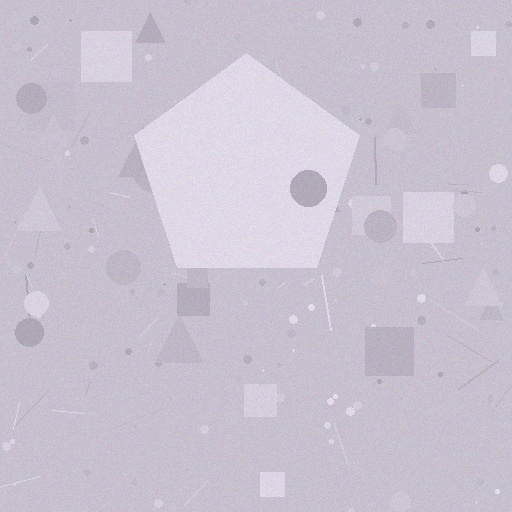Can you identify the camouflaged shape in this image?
The camouflaged shape is a pentagon.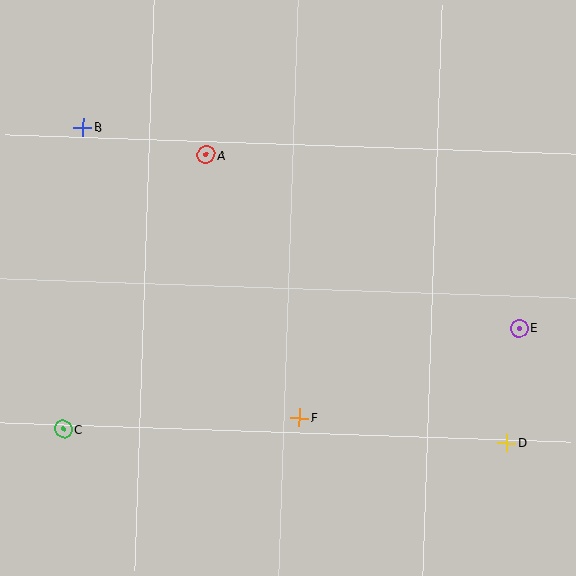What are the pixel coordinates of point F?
Point F is at (300, 418).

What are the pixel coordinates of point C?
Point C is at (64, 429).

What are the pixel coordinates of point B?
Point B is at (83, 127).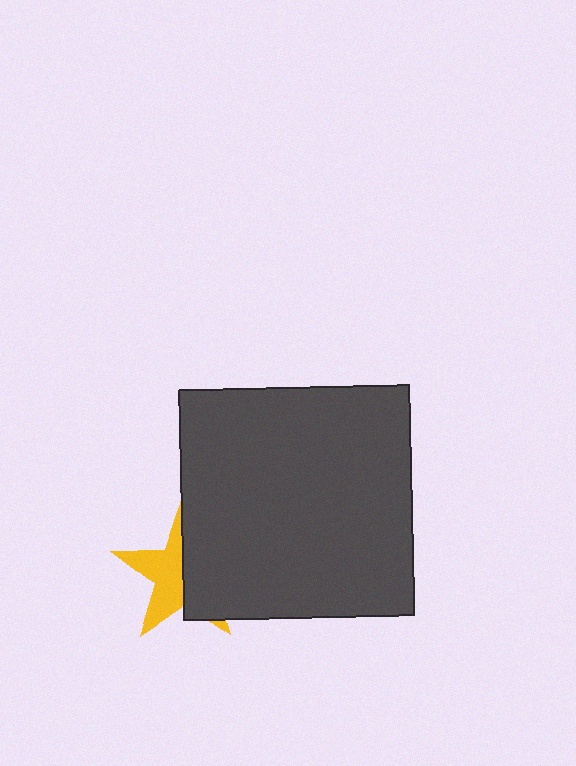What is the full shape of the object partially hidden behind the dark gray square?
The partially hidden object is a yellow star.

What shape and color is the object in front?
The object in front is a dark gray square.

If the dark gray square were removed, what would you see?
You would see the complete yellow star.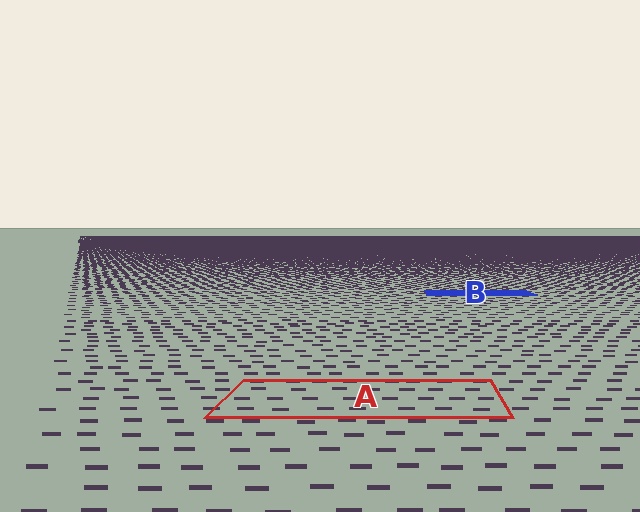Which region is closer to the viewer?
Region A is closer. The texture elements there are larger and more spread out.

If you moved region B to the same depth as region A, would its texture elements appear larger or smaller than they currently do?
They would appear larger. At a closer depth, the same texture elements are projected at a bigger on-screen size.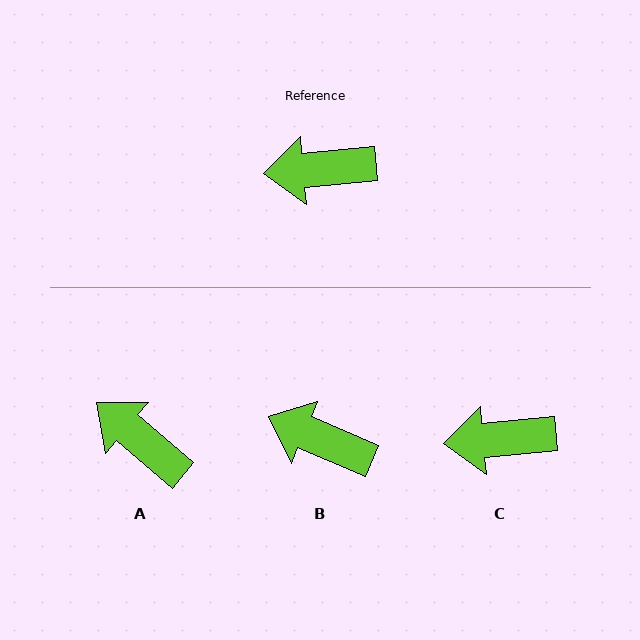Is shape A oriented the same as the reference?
No, it is off by about 45 degrees.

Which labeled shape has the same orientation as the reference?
C.